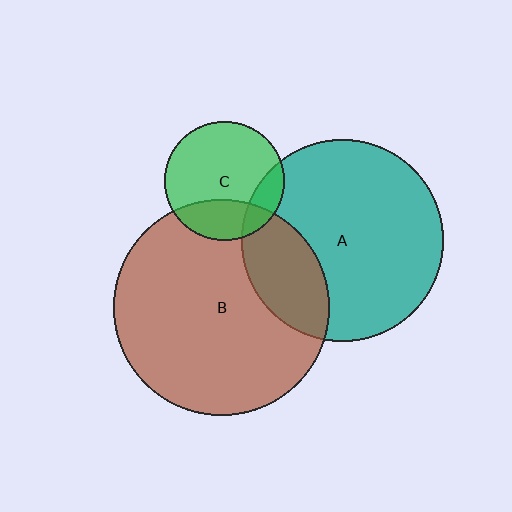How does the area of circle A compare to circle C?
Approximately 2.8 times.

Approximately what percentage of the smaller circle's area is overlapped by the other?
Approximately 25%.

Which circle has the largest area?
Circle B (brown).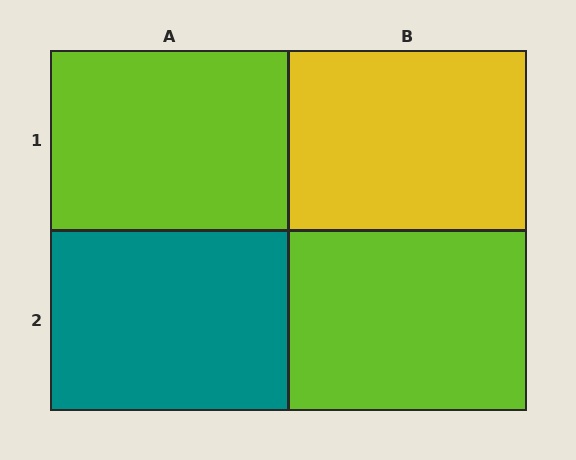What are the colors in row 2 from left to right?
Teal, lime.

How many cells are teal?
1 cell is teal.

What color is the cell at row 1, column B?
Yellow.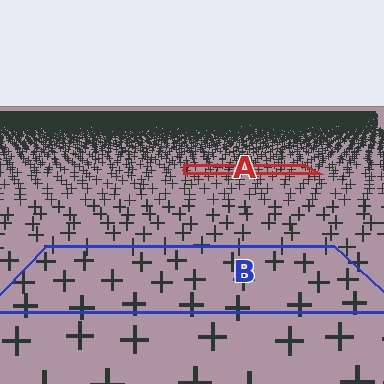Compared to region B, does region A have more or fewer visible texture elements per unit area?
Region A has more texture elements per unit area — they are packed more densely because it is farther away.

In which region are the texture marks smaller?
The texture marks are smaller in region A, because it is farther away.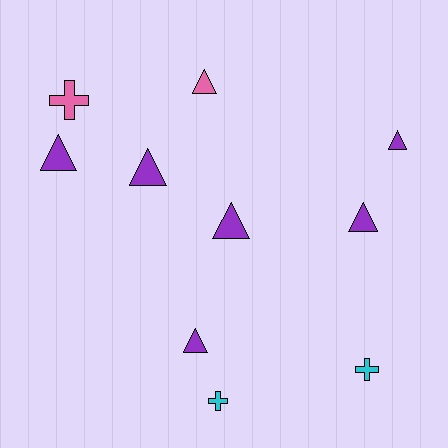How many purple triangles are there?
There are 6 purple triangles.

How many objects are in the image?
There are 10 objects.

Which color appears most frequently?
Purple, with 6 objects.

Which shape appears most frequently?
Triangle, with 7 objects.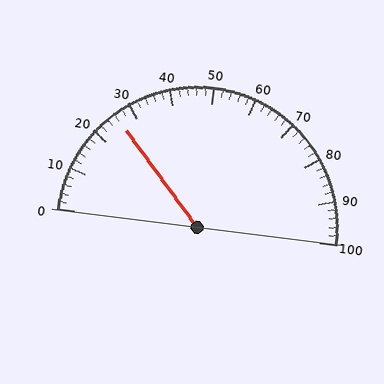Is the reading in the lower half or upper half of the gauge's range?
The reading is in the lower half of the range (0 to 100).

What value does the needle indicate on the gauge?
The needle indicates approximately 26.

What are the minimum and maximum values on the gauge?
The gauge ranges from 0 to 100.